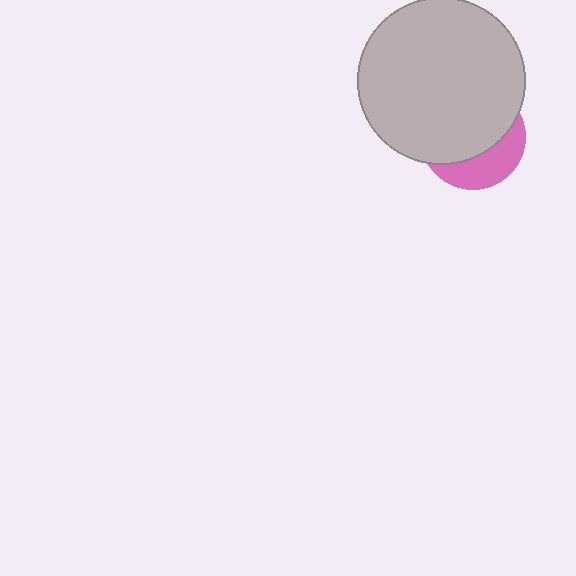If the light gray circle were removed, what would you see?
You would see the complete pink circle.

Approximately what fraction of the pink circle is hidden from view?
Roughly 67% of the pink circle is hidden behind the light gray circle.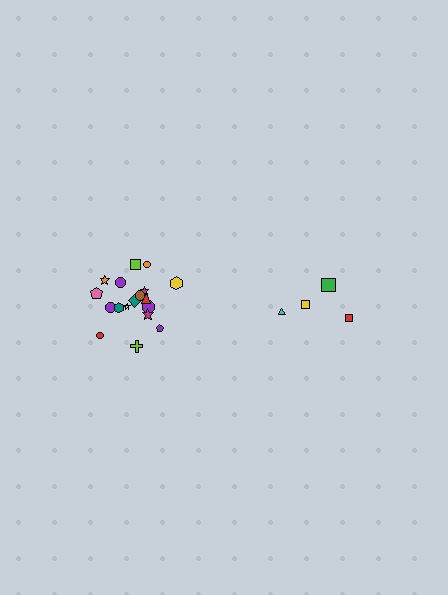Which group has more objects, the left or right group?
The left group.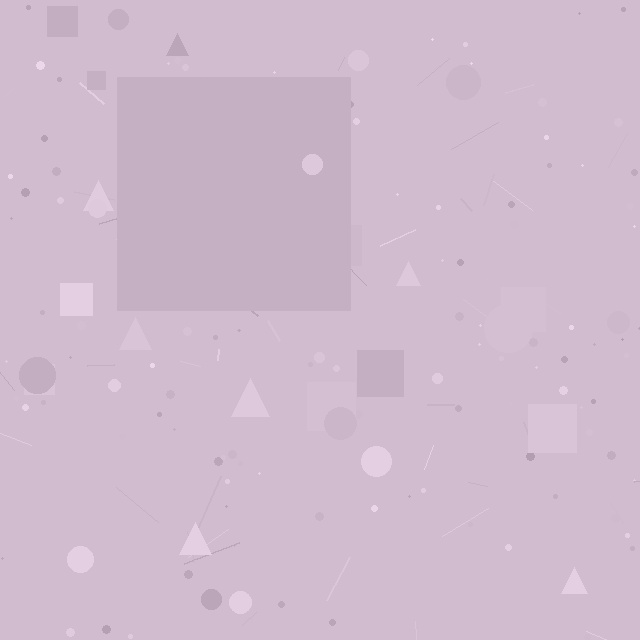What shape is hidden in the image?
A square is hidden in the image.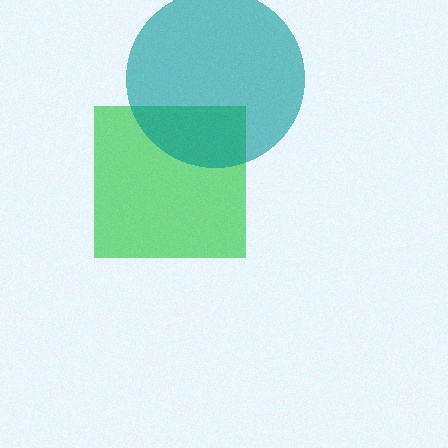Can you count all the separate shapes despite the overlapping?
Yes, there are 2 separate shapes.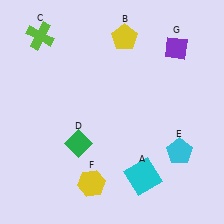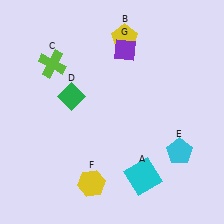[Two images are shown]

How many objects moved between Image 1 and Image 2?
3 objects moved between the two images.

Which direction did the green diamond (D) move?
The green diamond (D) moved up.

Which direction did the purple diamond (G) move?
The purple diamond (G) moved left.